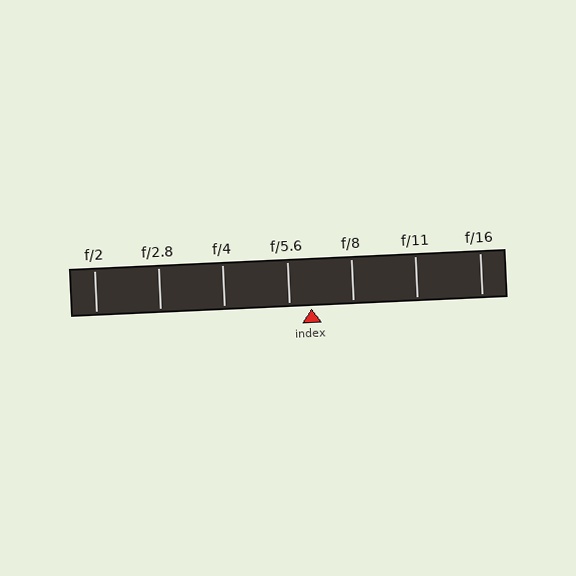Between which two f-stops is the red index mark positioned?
The index mark is between f/5.6 and f/8.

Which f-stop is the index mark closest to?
The index mark is closest to f/5.6.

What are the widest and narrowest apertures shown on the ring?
The widest aperture shown is f/2 and the narrowest is f/16.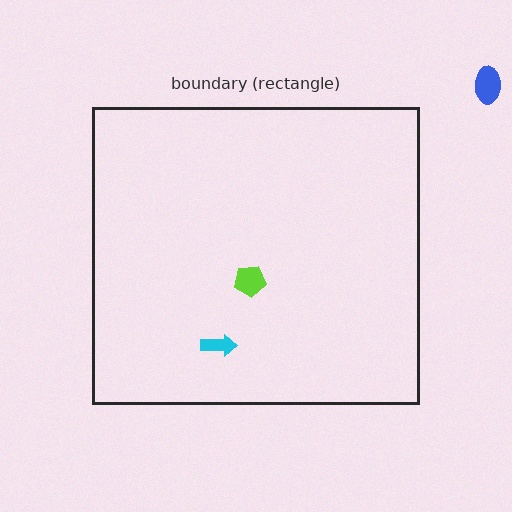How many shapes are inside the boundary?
2 inside, 1 outside.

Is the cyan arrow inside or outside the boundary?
Inside.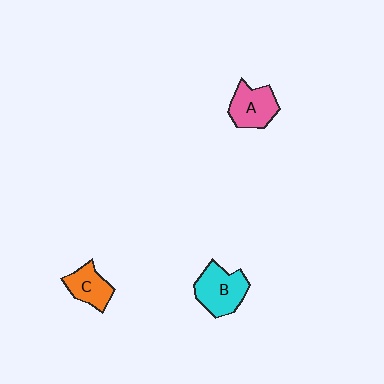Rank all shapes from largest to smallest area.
From largest to smallest: B (cyan), A (pink), C (orange).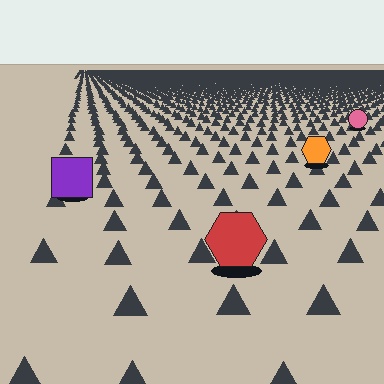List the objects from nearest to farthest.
From nearest to farthest: the red hexagon, the purple square, the orange hexagon, the pink circle.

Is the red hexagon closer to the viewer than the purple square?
Yes. The red hexagon is closer — you can tell from the texture gradient: the ground texture is coarser near it.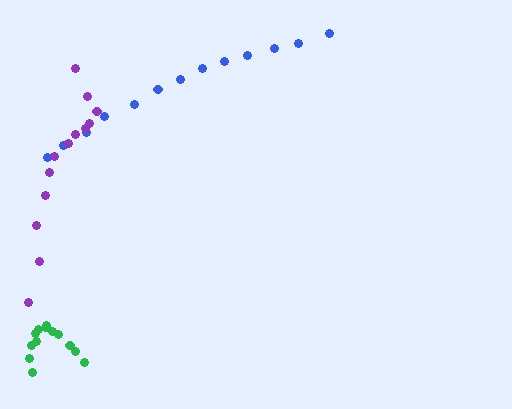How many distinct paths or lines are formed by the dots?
There are 3 distinct paths.